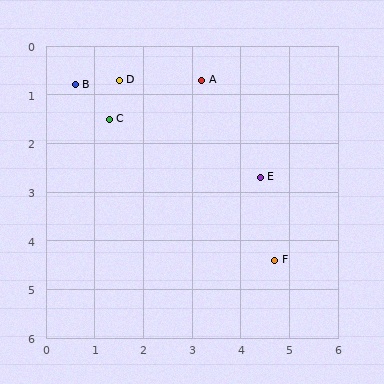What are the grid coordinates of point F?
Point F is at approximately (4.7, 4.4).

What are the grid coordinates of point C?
Point C is at approximately (1.3, 1.5).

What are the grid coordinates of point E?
Point E is at approximately (4.4, 2.7).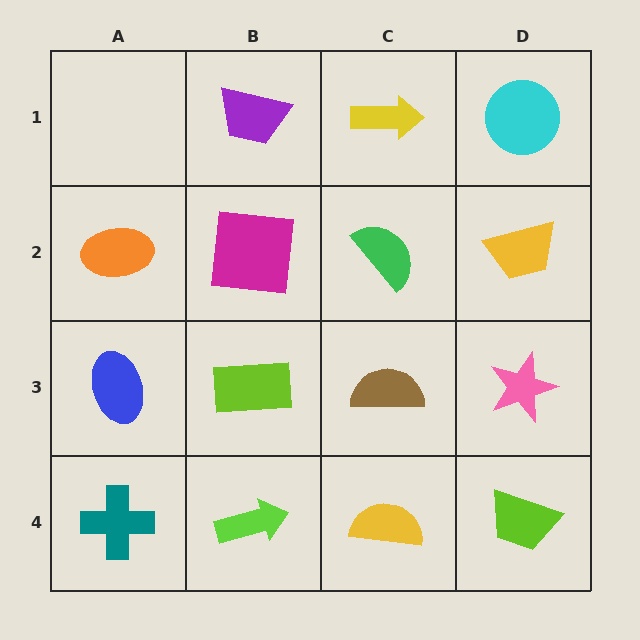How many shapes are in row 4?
4 shapes.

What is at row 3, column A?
A blue ellipse.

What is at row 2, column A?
An orange ellipse.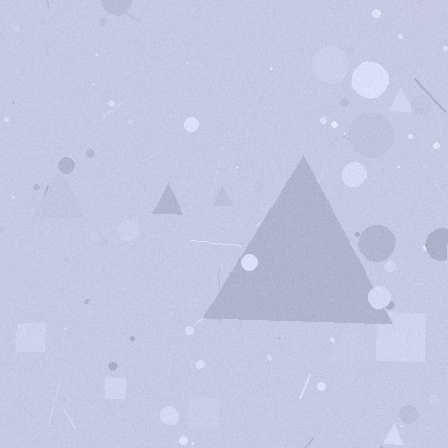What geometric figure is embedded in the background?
A triangle is embedded in the background.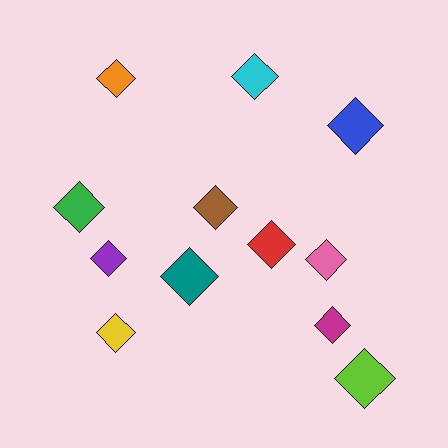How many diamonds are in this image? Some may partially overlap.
There are 12 diamonds.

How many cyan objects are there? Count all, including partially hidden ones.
There is 1 cyan object.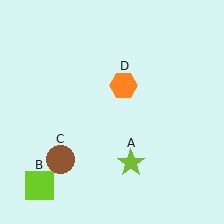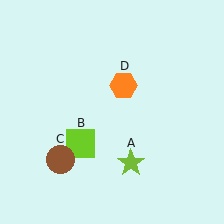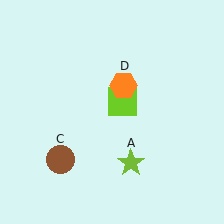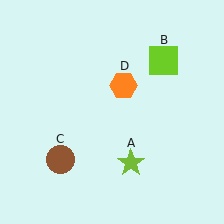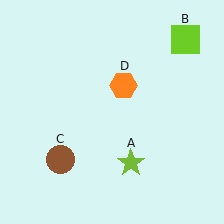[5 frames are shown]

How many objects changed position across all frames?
1 object changed position: lime square (object B).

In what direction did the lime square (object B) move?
The lime square (object B) moved up and to the right.